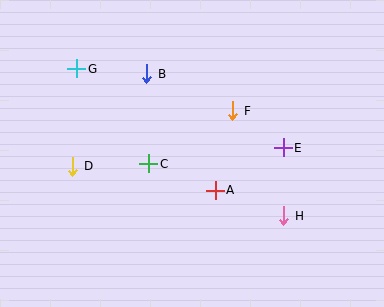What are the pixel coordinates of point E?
Point E is at (283, 148).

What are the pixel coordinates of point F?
Point F is at (233, 111).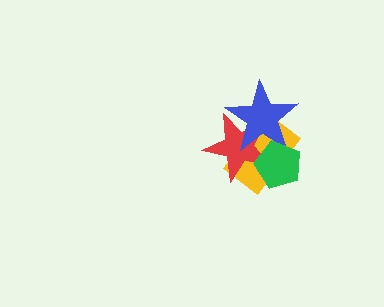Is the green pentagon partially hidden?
No, no other shape covers it.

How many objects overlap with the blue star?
3 objects overlap with the blue star.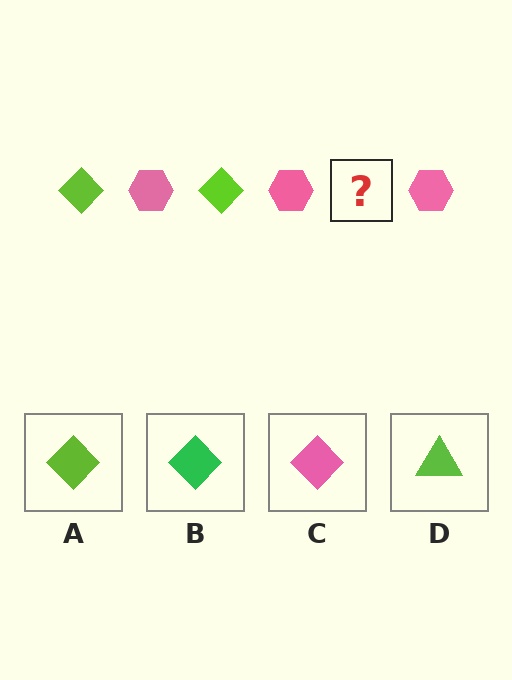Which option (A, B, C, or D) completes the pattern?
A.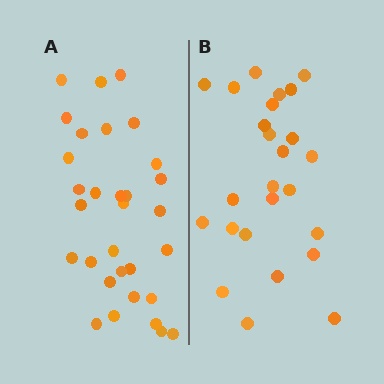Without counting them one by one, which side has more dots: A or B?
Region A (the left region) has more dots.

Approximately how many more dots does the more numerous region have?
Region A has about 6 more dots than region B.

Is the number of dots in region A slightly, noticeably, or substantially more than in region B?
Region A has only slightly more — the two regions are fairly close. The ratio is roughly 1.2 to 1.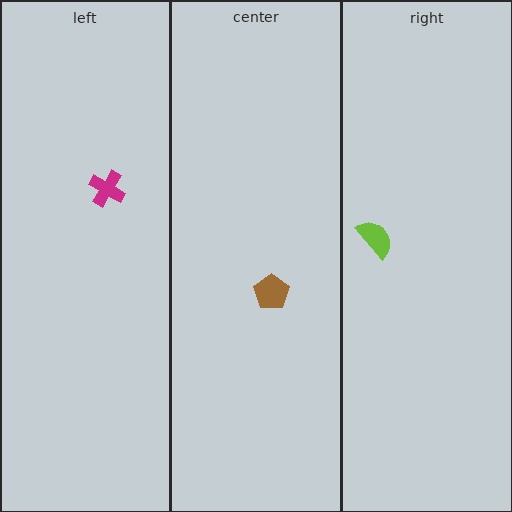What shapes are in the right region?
The lime semicircle.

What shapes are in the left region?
The magenta cross.